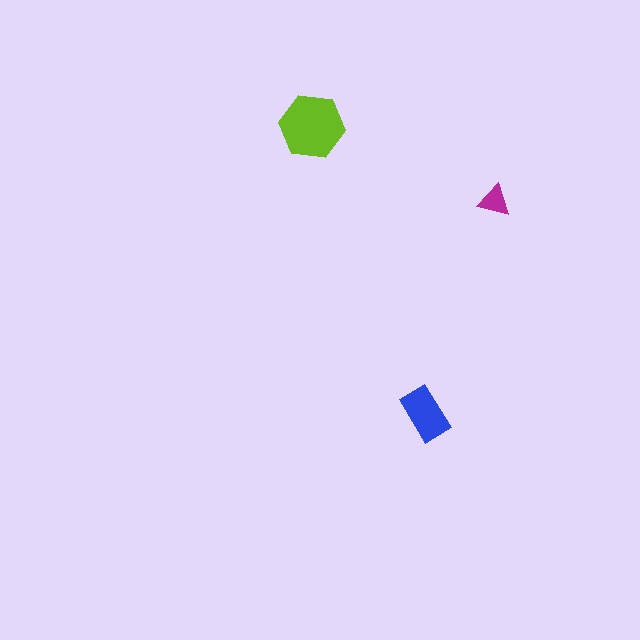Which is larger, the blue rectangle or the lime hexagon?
The lime hexagon.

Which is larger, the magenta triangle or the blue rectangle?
The blue rectangle.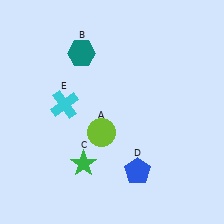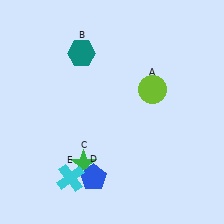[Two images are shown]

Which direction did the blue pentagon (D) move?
The blue pentagon (D) moved left.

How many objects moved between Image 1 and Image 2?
3 objects moved between the two images.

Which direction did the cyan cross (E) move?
The cyan cross (E) moved down.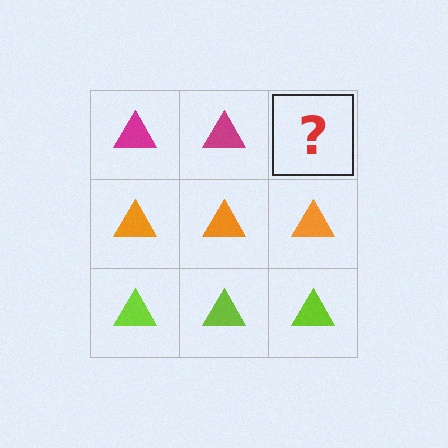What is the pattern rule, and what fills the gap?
The rule is that each row has a consistent color. The gap should be filled with a magenta triangle.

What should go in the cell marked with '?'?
The missing cell should contain a magenta triangle.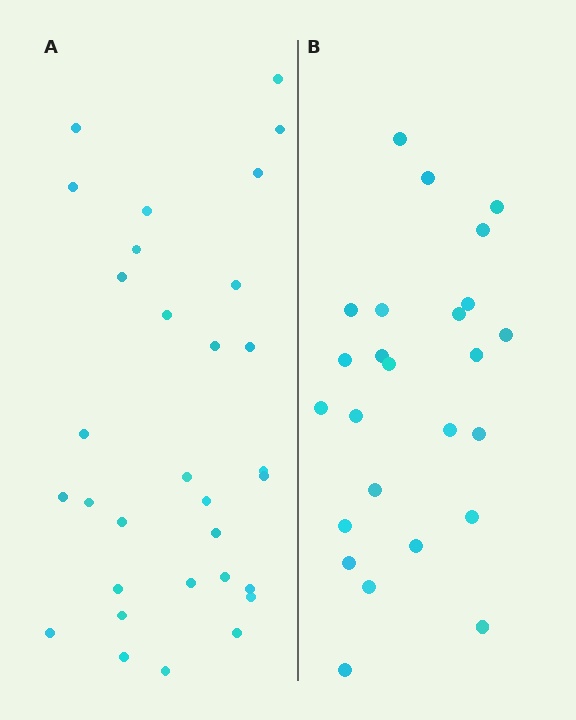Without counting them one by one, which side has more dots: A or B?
Region A (the left region) has more dots.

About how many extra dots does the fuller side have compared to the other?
Region A has about 6 more dots than region B.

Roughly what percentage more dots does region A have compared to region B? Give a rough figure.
About 25% more.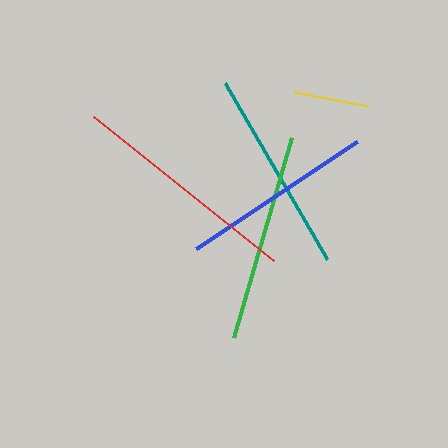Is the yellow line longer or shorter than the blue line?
The blue line is longer than the yellow line.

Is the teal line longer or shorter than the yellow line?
The teal line is longer than the yellow line.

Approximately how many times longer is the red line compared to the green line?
The red line is approximately 1.1 times the length of the green line.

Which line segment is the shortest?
The yellow line is the shortest at approximately 76 pixels.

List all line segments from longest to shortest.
From longest to shortest: red, green, teal, blue, yellow.